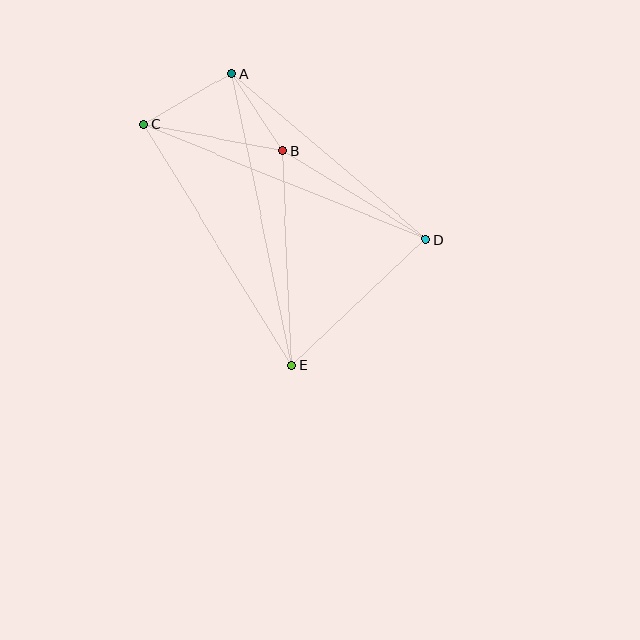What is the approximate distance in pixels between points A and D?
The distance between A and D is approximately 255 pixels.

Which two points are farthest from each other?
Points C and D are farthest from each other.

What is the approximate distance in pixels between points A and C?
The distance between A and C is approximately 102 pixels.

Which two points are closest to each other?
Points A and B are closest to each other.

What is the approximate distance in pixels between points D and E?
The distance between D and E is approximately 185 pixels.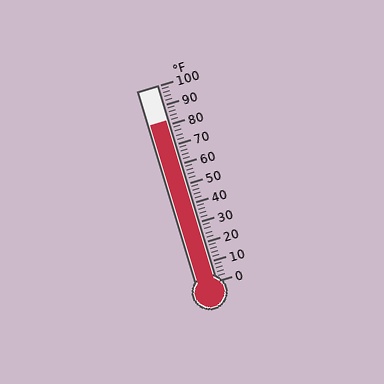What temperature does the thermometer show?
The thermometer shows approximately 82°F.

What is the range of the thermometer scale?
The thermometer scale ranges from 0°F to 100°F.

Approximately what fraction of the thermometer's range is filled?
The thermometer is filled to approximately 80% of its range.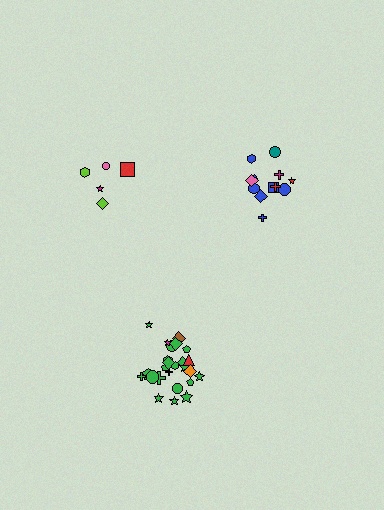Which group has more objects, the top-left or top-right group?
The top-right group.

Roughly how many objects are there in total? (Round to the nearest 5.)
Roughly 40 objects in total.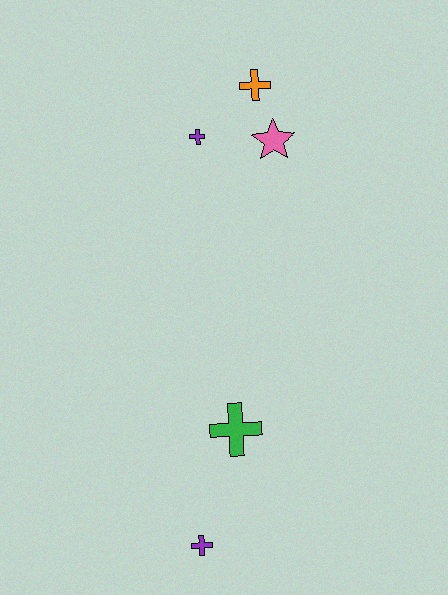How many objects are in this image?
There are 5 objects.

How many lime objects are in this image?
There are no lime objects.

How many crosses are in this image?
There are 4 crosses.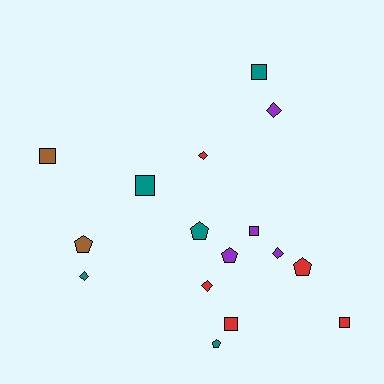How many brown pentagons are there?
There is 1 brown pentagon.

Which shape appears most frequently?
Square, with 6 objects.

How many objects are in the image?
There are 16 objects.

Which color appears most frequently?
Red, with 5 objects.